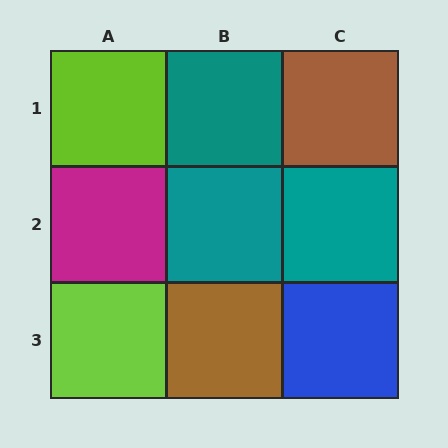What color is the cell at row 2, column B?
Teal.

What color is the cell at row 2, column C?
Teal.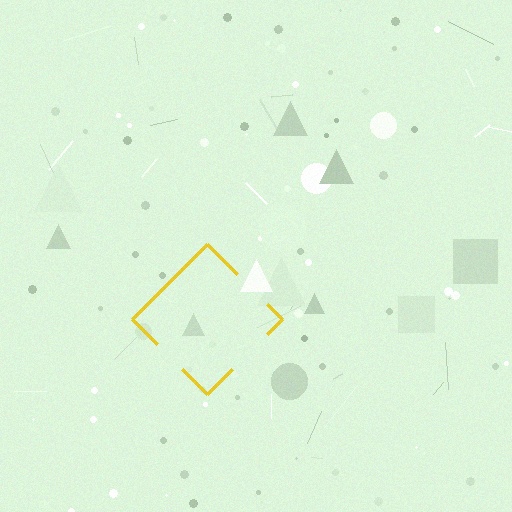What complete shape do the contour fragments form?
The contour fragments form a diamond.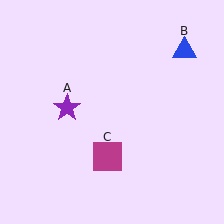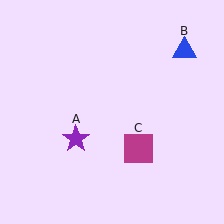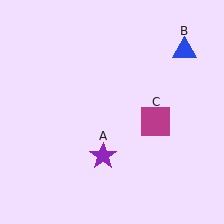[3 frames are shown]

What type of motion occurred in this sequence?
The purple star (object A), magenta square (object C) rotated counterclockwise around the center of the scene.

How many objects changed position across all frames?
2 objects changed position: purple star (object A), magenta square (object C).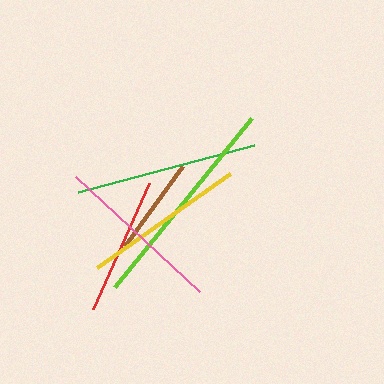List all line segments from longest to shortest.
From longest to shortest: lime, green, pink, yellow, red, brown.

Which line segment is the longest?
The lime line is the longest at approximately 218 pixels.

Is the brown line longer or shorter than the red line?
The red line is longer than the brown line.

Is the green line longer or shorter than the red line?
The green line is longer than the red line.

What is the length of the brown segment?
The brown segment is approximately 99 pixels long.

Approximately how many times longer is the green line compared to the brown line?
The green line is approximately 1.8 times the length of the brown line.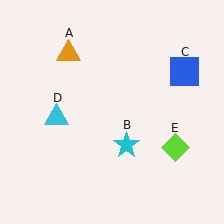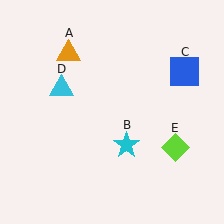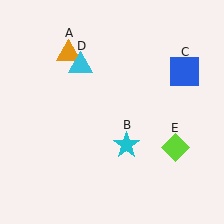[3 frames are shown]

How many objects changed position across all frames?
1 object changed position: cyan triangle (object D).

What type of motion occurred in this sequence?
The cyan triangle (object D) rotated clockwise around the center of the scene.